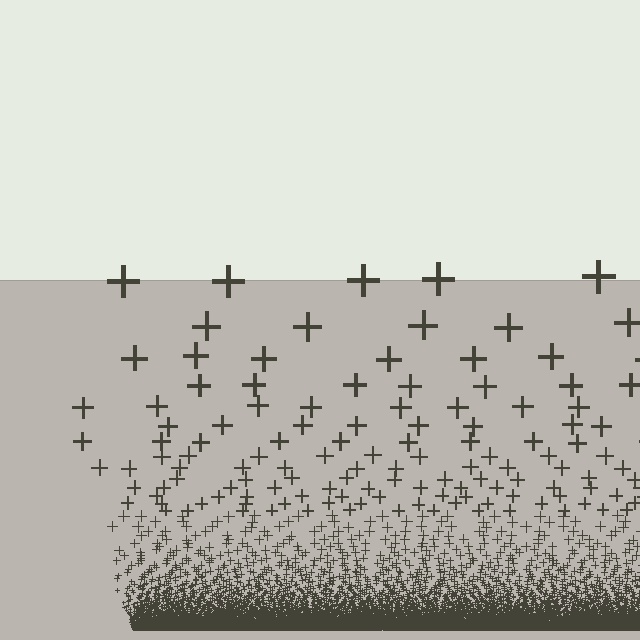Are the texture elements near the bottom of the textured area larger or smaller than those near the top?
Smaller. The gradient is inverted — elements near the bottom are smaller and denser.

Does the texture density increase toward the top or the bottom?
Density increases toward the bottom.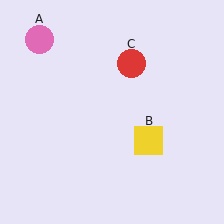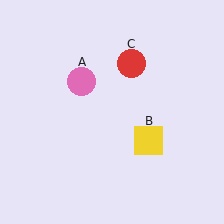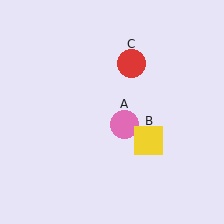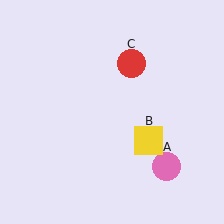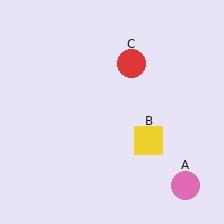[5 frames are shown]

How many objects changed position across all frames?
1 object changed position: pink circle (object A).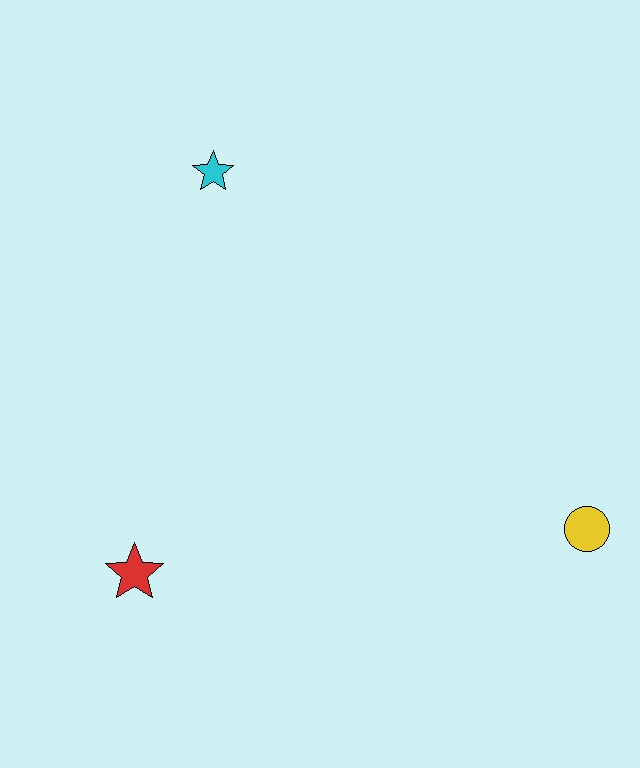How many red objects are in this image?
There is 1 red object.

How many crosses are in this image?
There are no crosses.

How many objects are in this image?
There are 3 objects.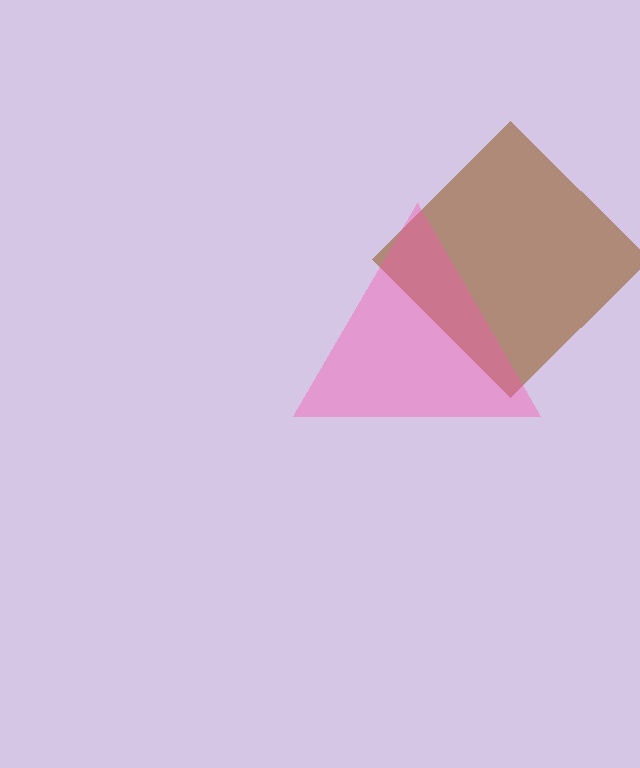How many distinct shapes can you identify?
There are 2 distinct shapes: a brown diamond, a pink triangle.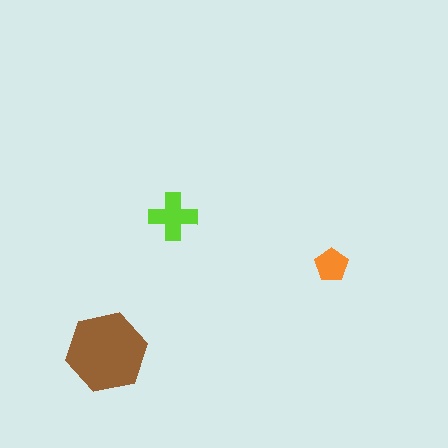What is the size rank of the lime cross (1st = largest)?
2nd.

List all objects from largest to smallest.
The brown hexagon, the lime cross, the orange pentagon.